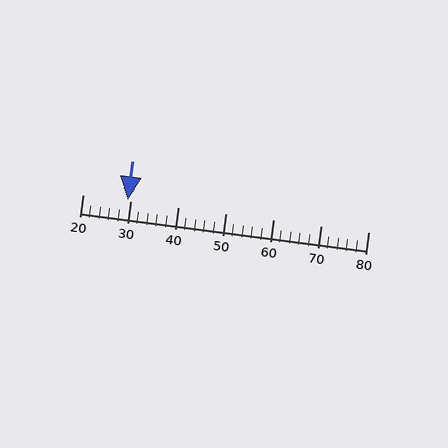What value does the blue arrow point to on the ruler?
The blue arrow points to approximately 30.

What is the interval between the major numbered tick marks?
The major tick marks are spaced 10 units apart.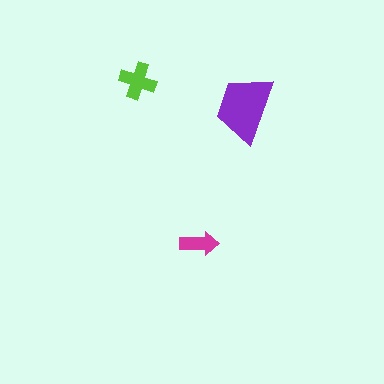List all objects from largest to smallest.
The purple trapezoid, the lime cross, the magenta arrow.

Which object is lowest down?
The magenta arrow is bottommost.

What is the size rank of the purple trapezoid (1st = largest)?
1st.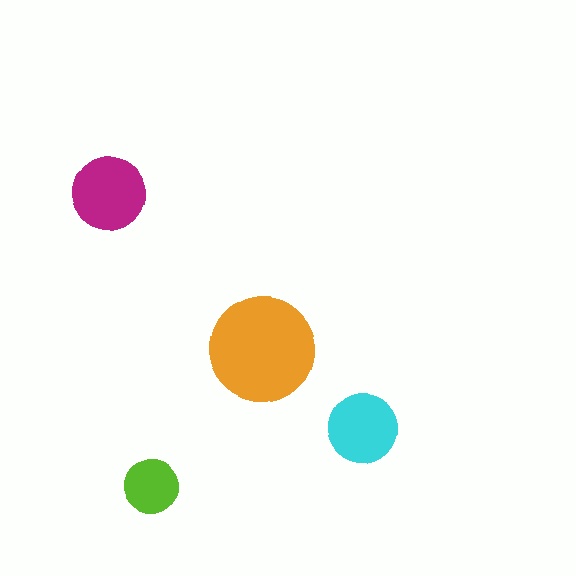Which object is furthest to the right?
The cyan circle is rightmost.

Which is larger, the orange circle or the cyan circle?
The orange one.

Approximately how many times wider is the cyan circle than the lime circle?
About 1.5 times wider.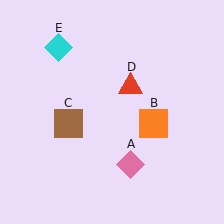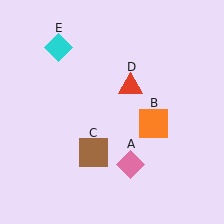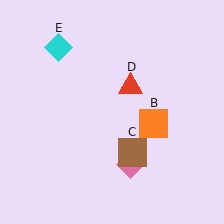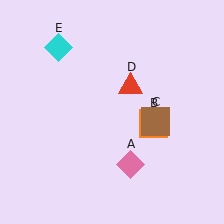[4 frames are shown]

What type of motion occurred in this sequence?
The brown square (object C) rotated counterclockwise around the center of the scene.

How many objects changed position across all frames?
1 object changed position: brown square (object C).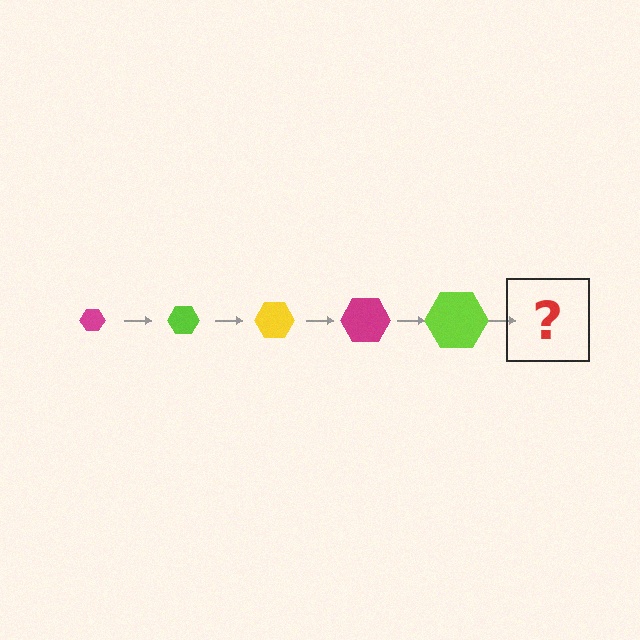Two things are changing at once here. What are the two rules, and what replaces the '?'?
The two rules are that the hexagon grows larger each step and the color cycles through magenta, lime, and yellow. The '?' should be a yellow hexagon, larger than the previous one.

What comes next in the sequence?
The next element should be a yellow hexagon, larger than the previous one.